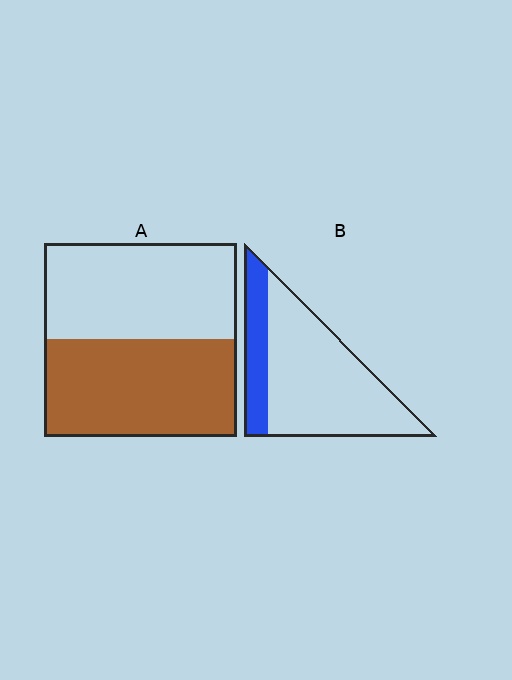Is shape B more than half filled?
No.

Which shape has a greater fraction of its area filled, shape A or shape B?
Shape A.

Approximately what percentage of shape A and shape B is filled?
A is approximately 50% and B is approximately 25%.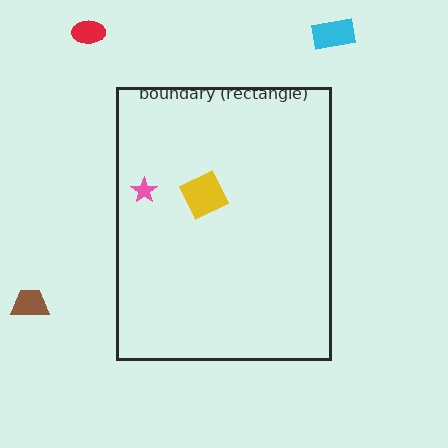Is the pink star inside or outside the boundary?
Inside.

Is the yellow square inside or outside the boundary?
Inside.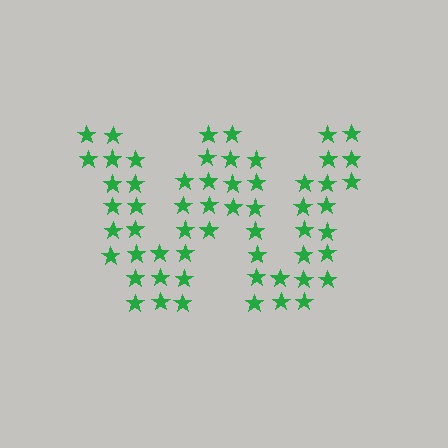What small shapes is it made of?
It is made of small stars.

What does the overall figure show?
The overall figure shows the letter W.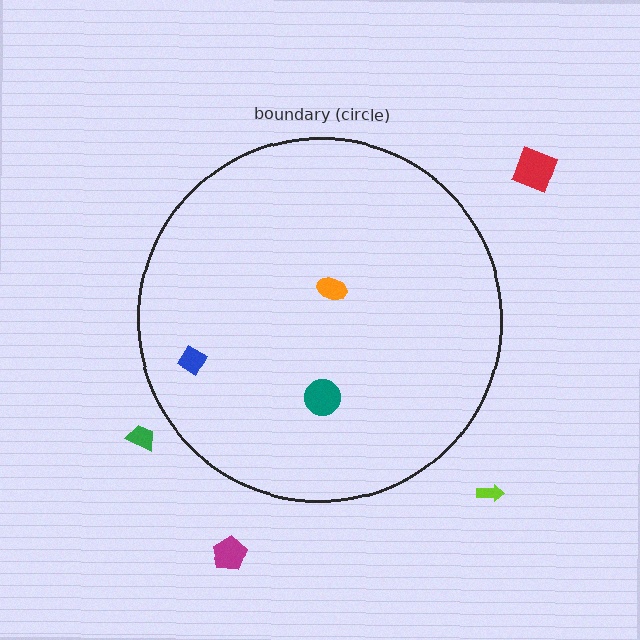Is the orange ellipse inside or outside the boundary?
Inside.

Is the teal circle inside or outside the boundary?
Inside.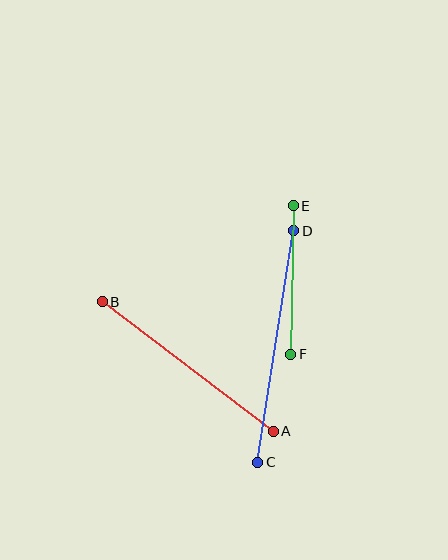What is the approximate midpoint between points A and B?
The midpoint is at approximately (188, 366) pixels.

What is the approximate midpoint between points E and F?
The midpoint is at approximately (292, 280) pixels.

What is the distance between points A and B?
The distance is approximately 214 pixels.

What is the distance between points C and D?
The distance is approximately 234 pixels.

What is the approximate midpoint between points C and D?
The midpoint is at approximately (276, 347) pixels.